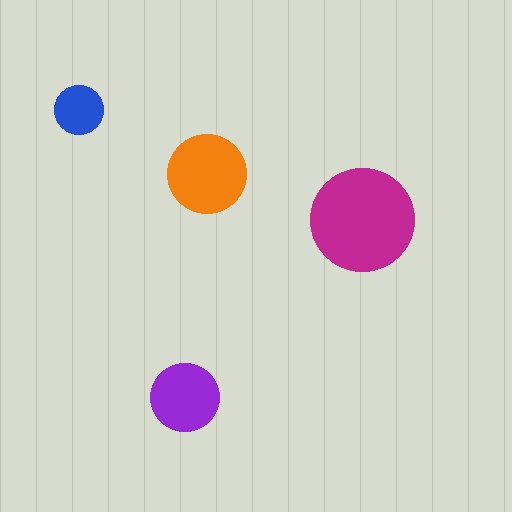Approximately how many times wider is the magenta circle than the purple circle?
About 1.5 times wider.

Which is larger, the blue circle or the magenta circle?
The magenta one.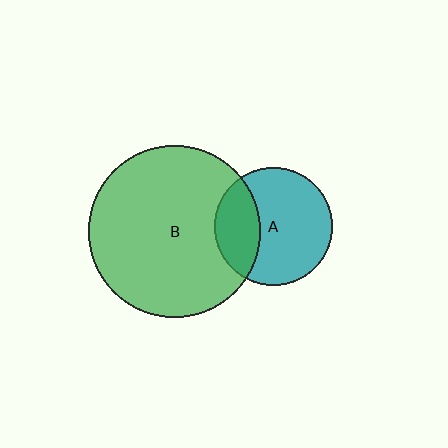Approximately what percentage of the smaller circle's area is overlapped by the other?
Approximately 30%.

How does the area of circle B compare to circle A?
Approximately 2.1 times.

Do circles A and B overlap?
Yes.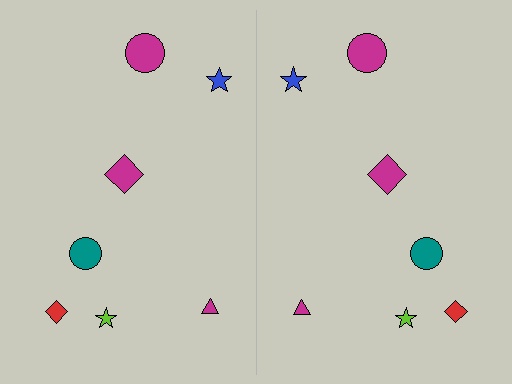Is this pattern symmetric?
Yes, this pattern has bilateral (reflection) symmetry.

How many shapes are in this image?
There are 14 shapes in this image.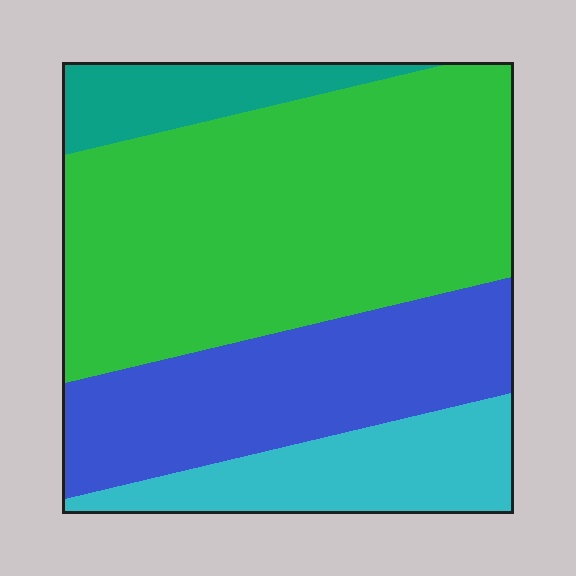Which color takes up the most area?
Green, at roughly 50%.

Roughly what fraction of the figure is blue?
Blue takes up about one quarter (1/4) of the figure.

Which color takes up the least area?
Teal, at roughly 10%.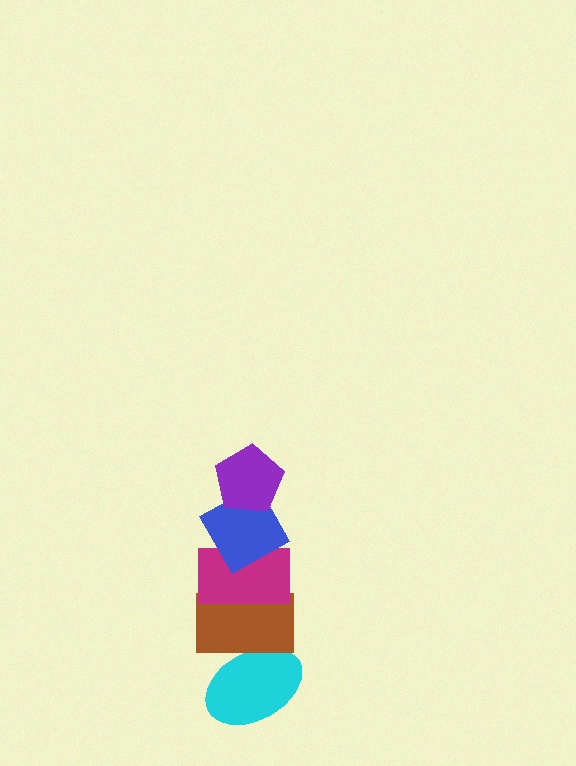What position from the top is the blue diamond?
The blue diamond is 2nd from the top.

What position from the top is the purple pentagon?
The purple pentagon is 1st from the top.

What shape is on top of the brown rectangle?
The magenta rectangle is on top of the brown rectangle.